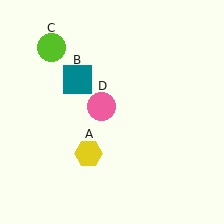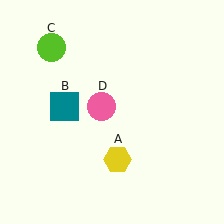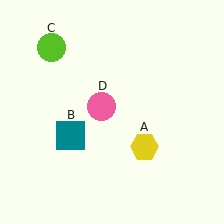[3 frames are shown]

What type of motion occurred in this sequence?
The yellow hexagon (object A), teal square (object B) rotated counterclockwise around the center of the scene.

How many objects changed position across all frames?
2 objects changed position: yellow hexagon (object A), teal square (object B).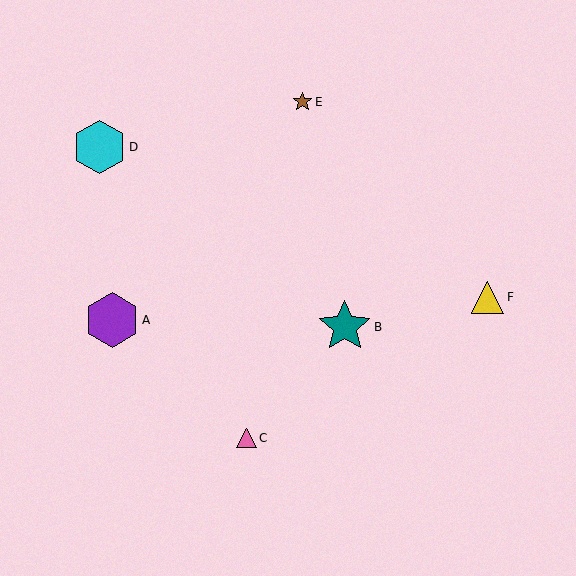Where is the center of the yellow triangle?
The center of the yellow triangle is at (487, 297).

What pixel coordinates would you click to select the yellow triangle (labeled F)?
Click at (487, 297) to select the yellow triangle F.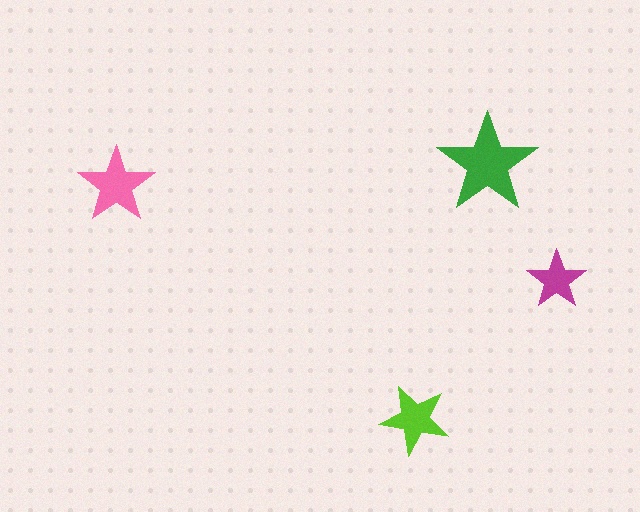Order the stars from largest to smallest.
the green one, the pink one, the lime one, the magenta one.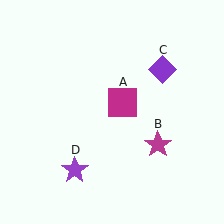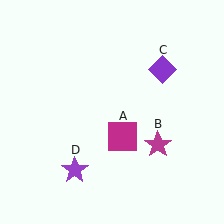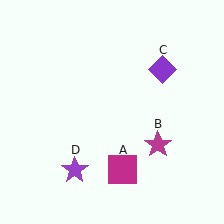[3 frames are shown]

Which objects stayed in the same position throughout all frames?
Magenta star (object B) and purple diamond (object C) and purple star (object D) remained stationary.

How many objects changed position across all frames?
1 object changed position: magenta square (object A).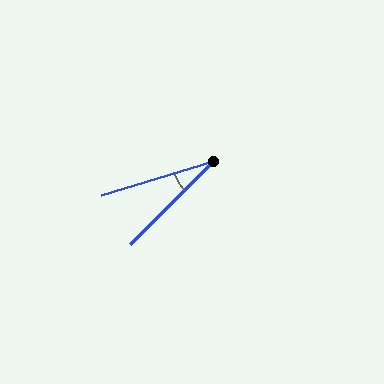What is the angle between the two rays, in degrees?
Approximately 28 degrees.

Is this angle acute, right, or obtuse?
It is acute.